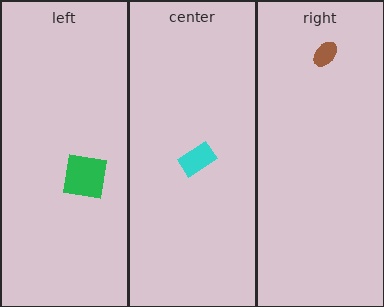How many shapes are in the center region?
1.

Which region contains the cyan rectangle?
The center region.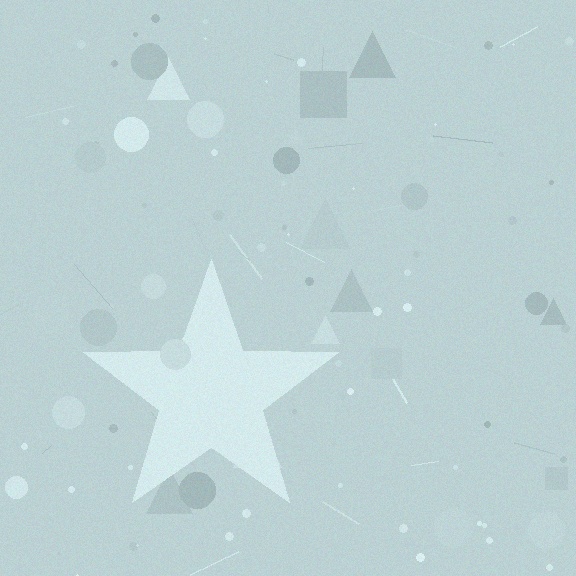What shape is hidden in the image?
A star is hidden in the image.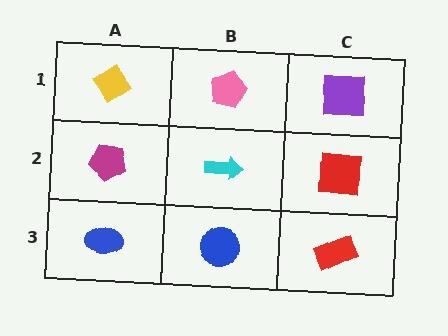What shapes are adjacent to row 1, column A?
A magenta pentagon (row 2, column A), a pink pentagon (row 1, column B).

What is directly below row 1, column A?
A magenta pentagon.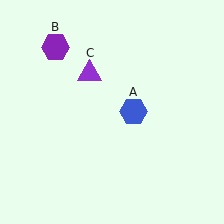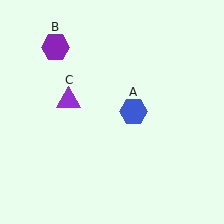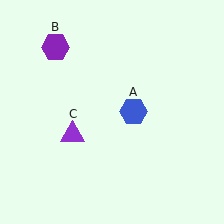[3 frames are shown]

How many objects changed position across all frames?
1 object changed position: purple triangle (object C).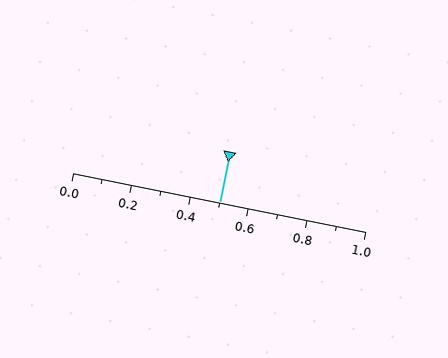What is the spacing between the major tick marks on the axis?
The major ticks are spaced 0.2 apart.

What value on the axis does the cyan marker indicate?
The marker indicates approximately 0.5.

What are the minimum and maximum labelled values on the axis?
The axis runs from 0.0 to 1.0.